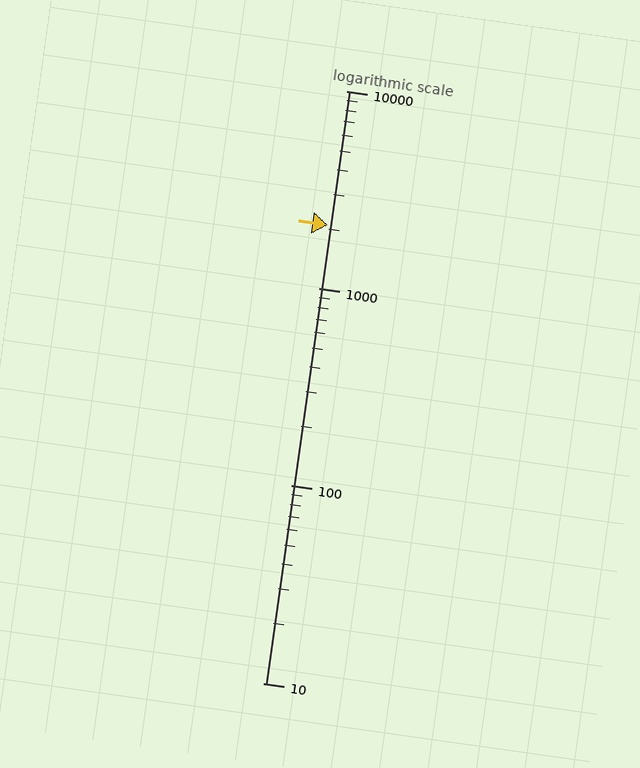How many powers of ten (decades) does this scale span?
The scale spans 3 decades, from 10 to 10000.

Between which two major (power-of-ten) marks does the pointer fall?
The pointer is between 1000 and 10000.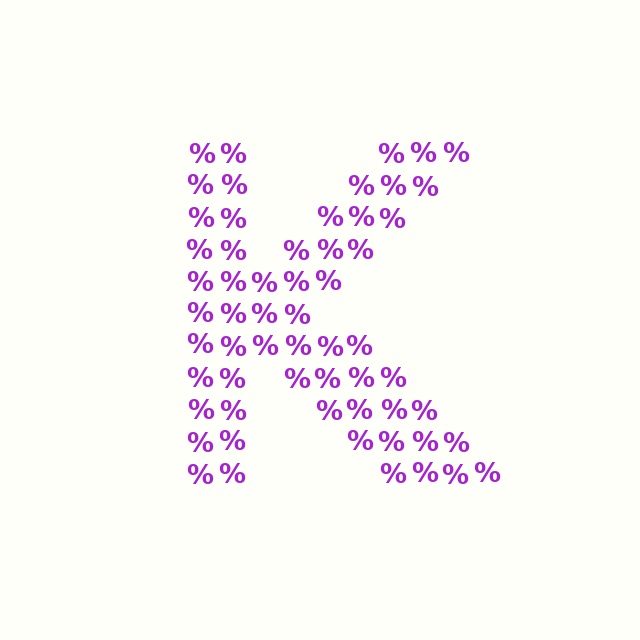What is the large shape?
The large shape is the letter K.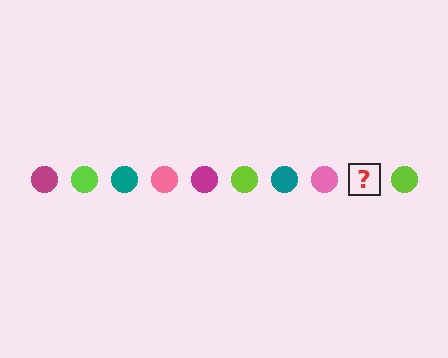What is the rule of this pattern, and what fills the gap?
The rule is that the pattern cycles through magenta, lime, teal, pink circles. The gap should be filled with a magenta circle.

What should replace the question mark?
The question mark should be replaced with a magenta circle.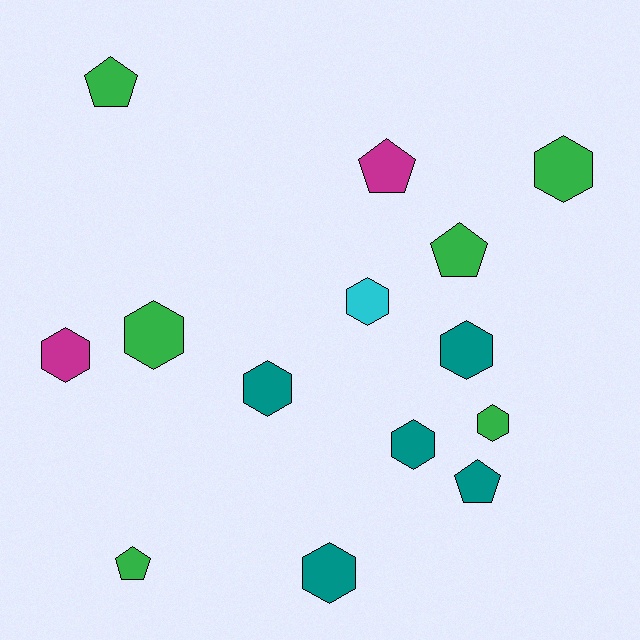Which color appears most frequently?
Green, with 6 objects.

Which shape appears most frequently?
Hexagon, with 9 objects.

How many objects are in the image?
There are 14 objects.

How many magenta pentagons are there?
There is 1 magenta pentagon.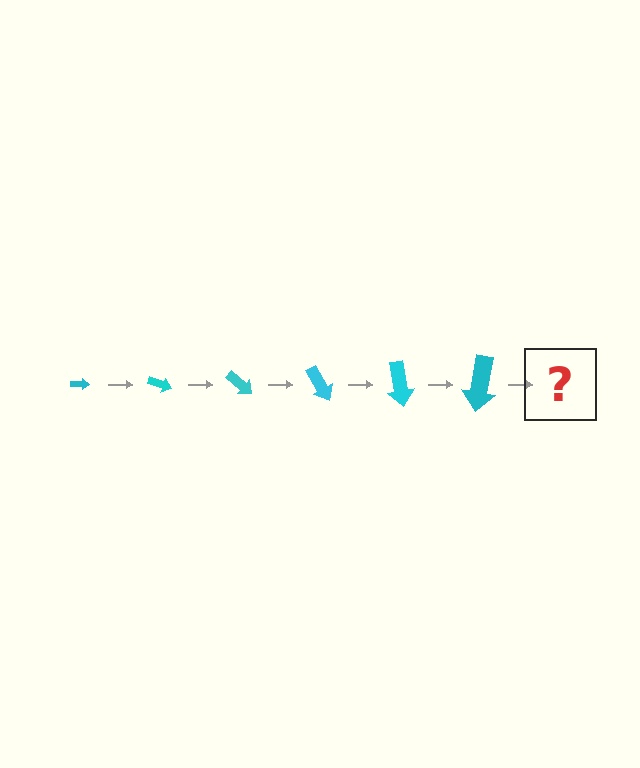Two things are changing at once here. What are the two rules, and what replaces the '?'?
The two rules are that the arrow grows larger each step and it rotates 20 degrees each step. The '?' should be an arrow, larger than the previous one and rotated 120 degrees from the start.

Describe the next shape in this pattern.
It should be an arrow, larger than the previous one and rotated 120 degrees from the start.